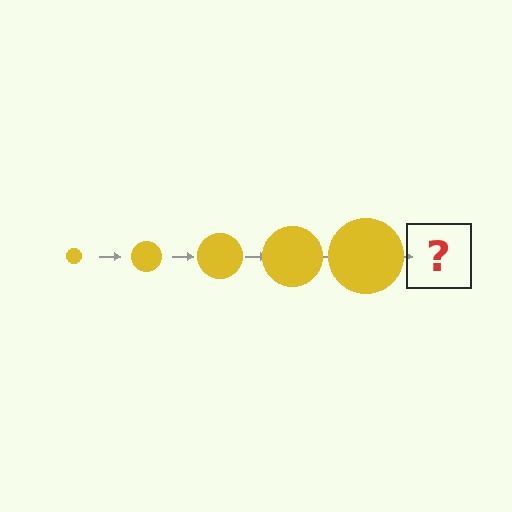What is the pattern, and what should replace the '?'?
The pattern is that the circle gets progressively larger each step. The '?' should be a yellow circle, larger than the previous one.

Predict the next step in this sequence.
The next step is a yellow circle, larger than the previous one.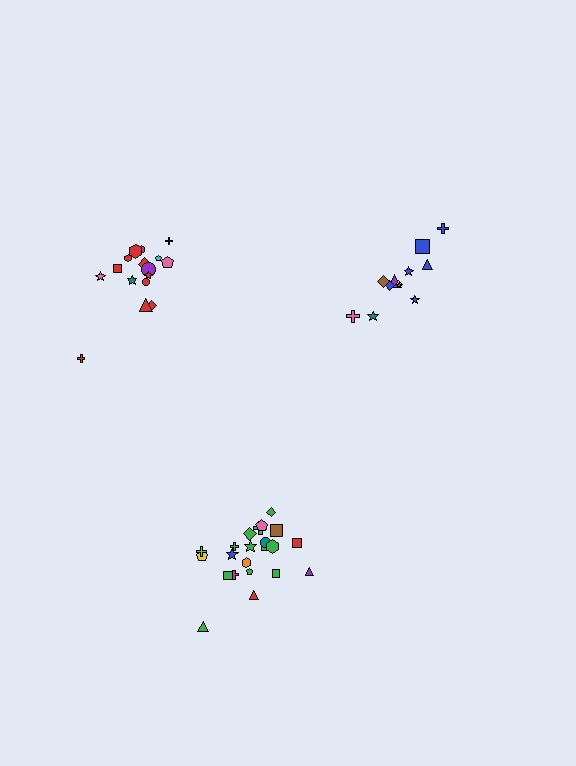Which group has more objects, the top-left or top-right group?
The top-left group.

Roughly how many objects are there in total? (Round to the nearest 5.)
Roughly 50 objects in total.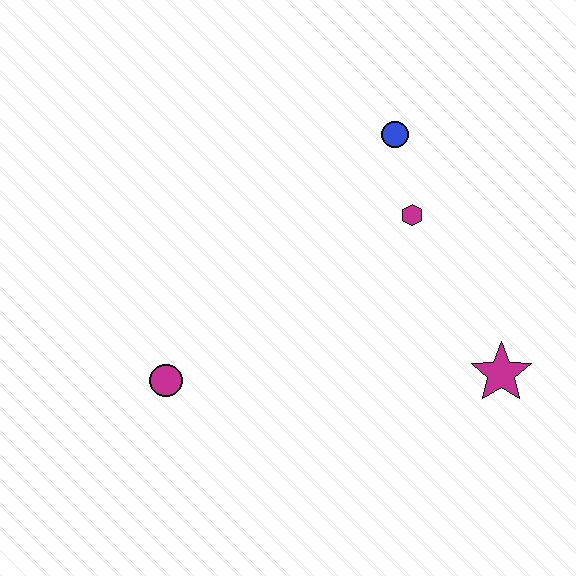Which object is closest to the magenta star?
The magenta hexagon is closest to the magenta star.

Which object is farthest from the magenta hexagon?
The magenta circle is farthest from the magenta hexagon.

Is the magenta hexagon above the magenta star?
Yes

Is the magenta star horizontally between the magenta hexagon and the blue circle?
No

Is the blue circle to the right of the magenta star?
No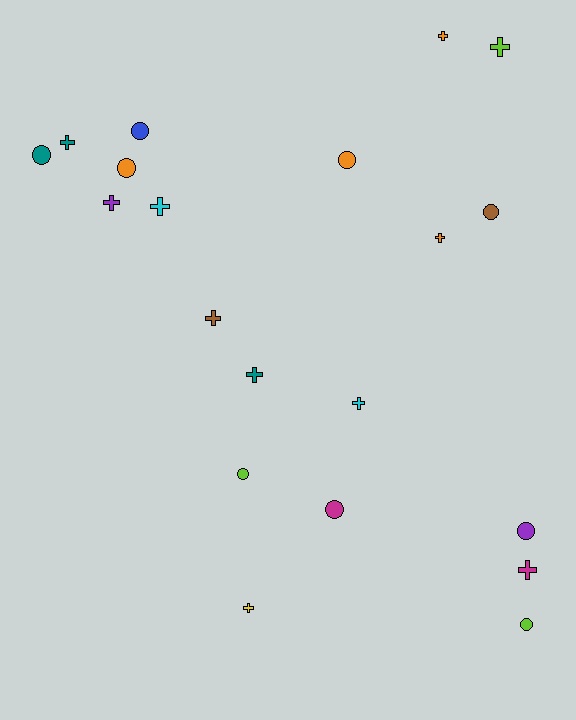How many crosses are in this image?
There are 11 crosses.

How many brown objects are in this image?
There are 2 brown objects.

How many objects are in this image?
There are 20 objects.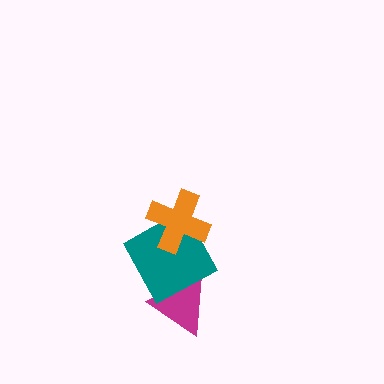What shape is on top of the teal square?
The orange cross is on top of the teal square.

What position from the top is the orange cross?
The orange cross is 1st from the top.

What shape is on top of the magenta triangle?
The teal square is on top of the magenta triangle.